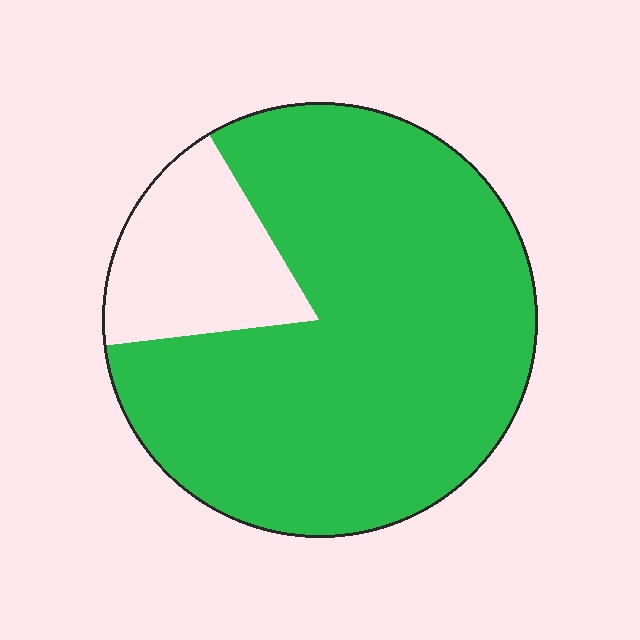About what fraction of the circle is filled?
About five sixths (5/6).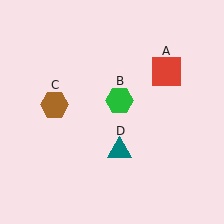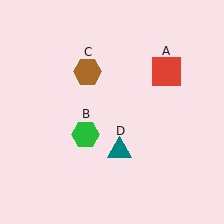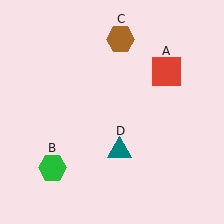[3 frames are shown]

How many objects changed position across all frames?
2 objects changed position: green hexagon (object B), brown hexagon (object C).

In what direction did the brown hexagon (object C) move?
The brown hexagon (object C) moved up and to the right.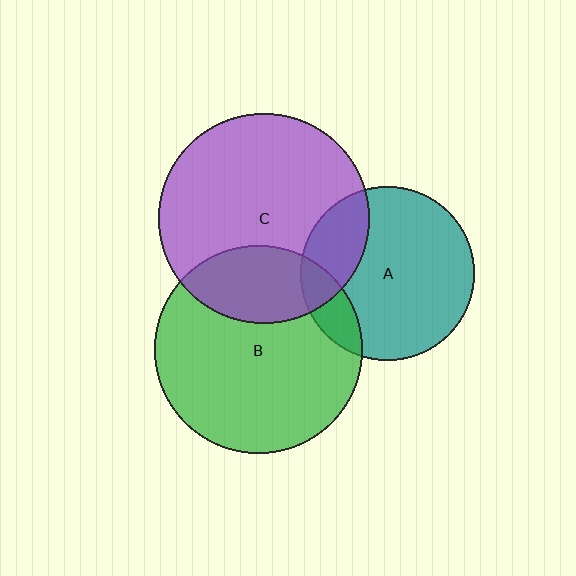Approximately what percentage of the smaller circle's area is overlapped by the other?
Approximately 25%.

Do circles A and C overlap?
Yes.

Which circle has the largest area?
Circle C (purple).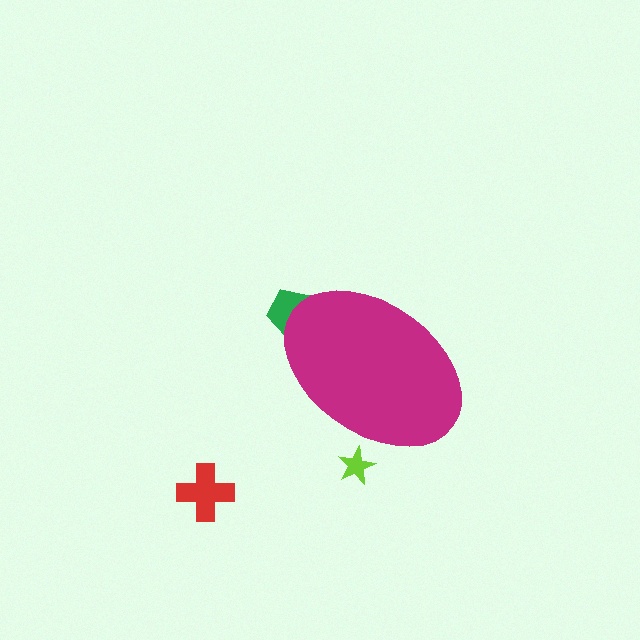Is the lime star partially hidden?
Yes, the lime star is partially hidden behind the magenta ellipse.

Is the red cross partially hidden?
No, the red cross is fully visible.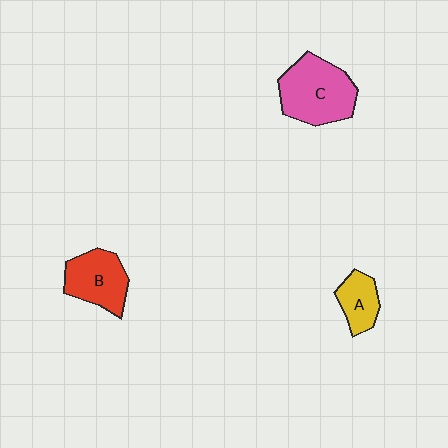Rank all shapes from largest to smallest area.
From largest to smallest: C (pink), B (red), A (yellow).